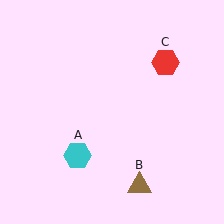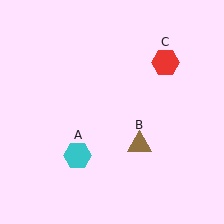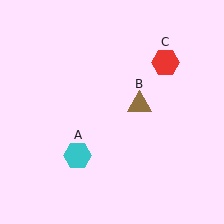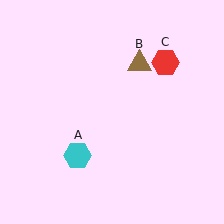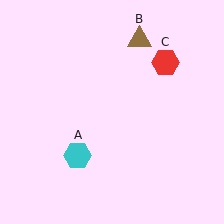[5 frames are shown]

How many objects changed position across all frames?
1 object changed position: brown triangle (object B).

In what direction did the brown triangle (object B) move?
The brown triangle (object B) moved up.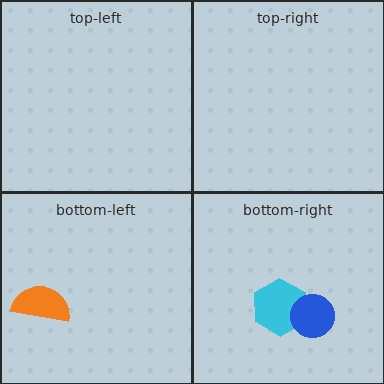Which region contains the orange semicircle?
The bottom-left region.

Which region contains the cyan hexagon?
The bottom-right region.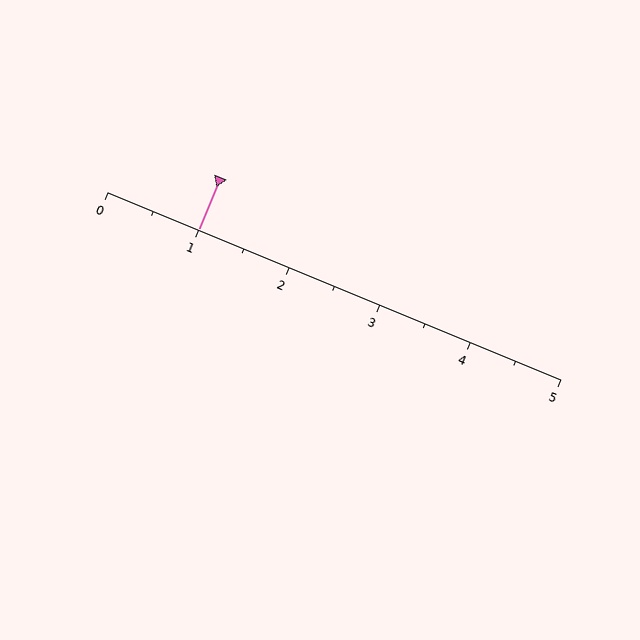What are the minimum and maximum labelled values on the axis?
The axis runs from 0 to 5.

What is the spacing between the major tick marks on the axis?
The major ticks are spaced 1 apart.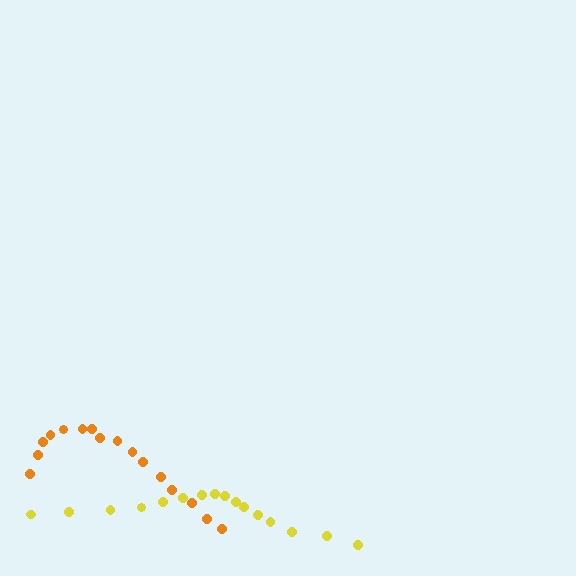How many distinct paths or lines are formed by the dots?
There are 2 distinct paths.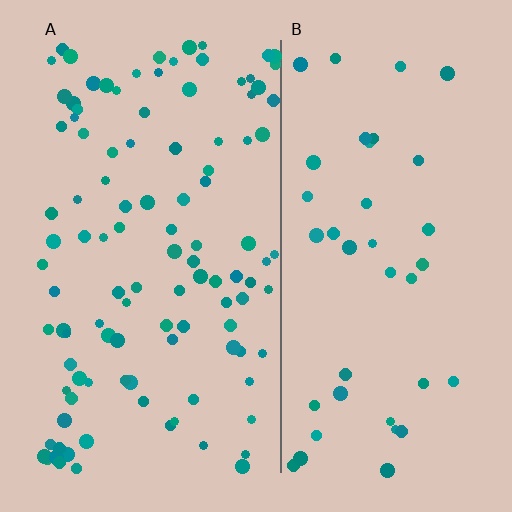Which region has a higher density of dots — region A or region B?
A (the left).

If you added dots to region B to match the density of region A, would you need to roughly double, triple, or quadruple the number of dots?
Approximately triple.